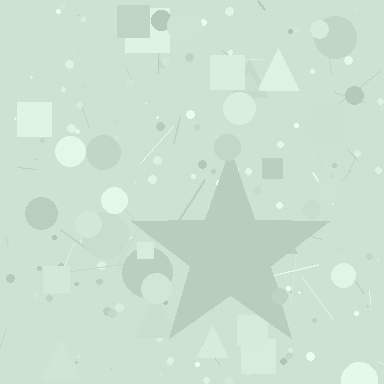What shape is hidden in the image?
A star is hidden in the image.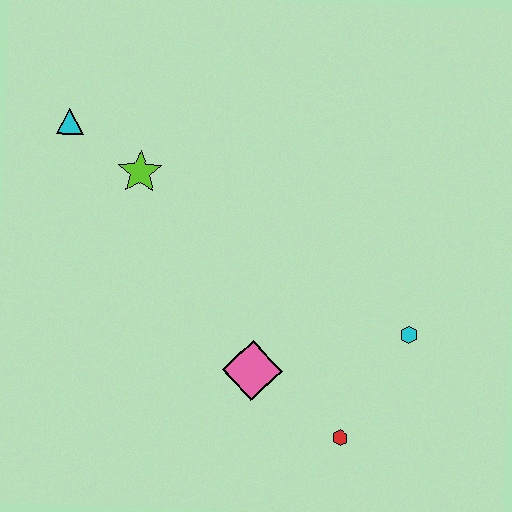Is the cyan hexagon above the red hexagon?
Yes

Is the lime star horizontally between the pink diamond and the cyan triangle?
Yes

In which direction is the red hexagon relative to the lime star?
The red hexagon is below the lime star.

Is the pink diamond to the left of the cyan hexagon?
Yes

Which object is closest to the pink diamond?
The red hexagon is closest to the pink diamond.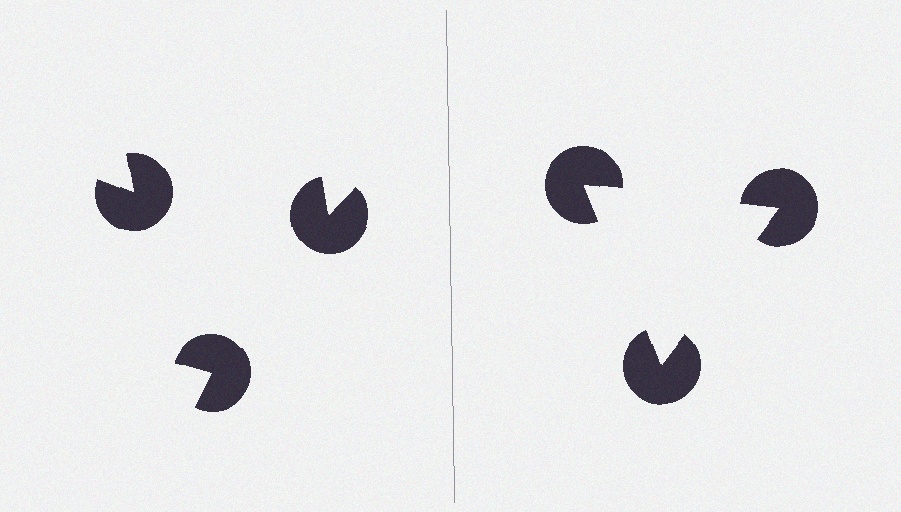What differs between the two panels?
The pac-man discs are positioned identically on both sides; only the wedge orientations differ. On the right they align to a triangle; on the left they are misaligned.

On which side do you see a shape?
An illusory triangle appears on the right side. On the left side the wedge cuts are rotated, so no coherent shape forms.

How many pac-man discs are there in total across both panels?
6 — 3 on each side.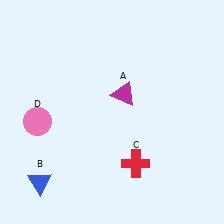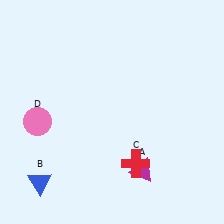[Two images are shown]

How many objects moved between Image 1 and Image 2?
1 object moved between the two images.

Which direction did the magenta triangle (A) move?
The magenta triangle (A) moved down.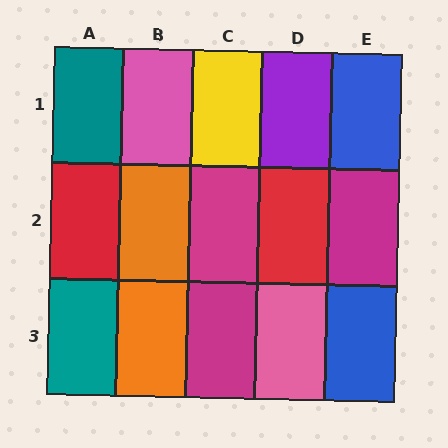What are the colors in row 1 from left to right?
Teal, pink, yellow, purple, blue.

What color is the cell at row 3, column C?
Magenta.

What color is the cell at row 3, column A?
Teal.